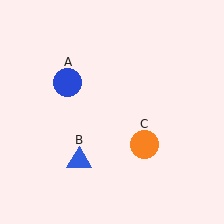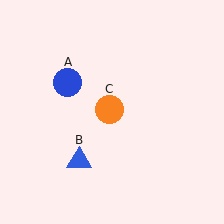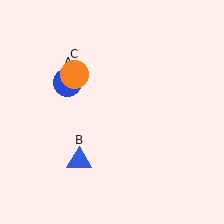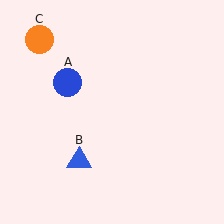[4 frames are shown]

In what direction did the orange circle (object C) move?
The orange circle (object C) moved up and to the left.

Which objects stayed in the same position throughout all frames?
Blue circle (object A) and blue triangle (object B) remained stationary.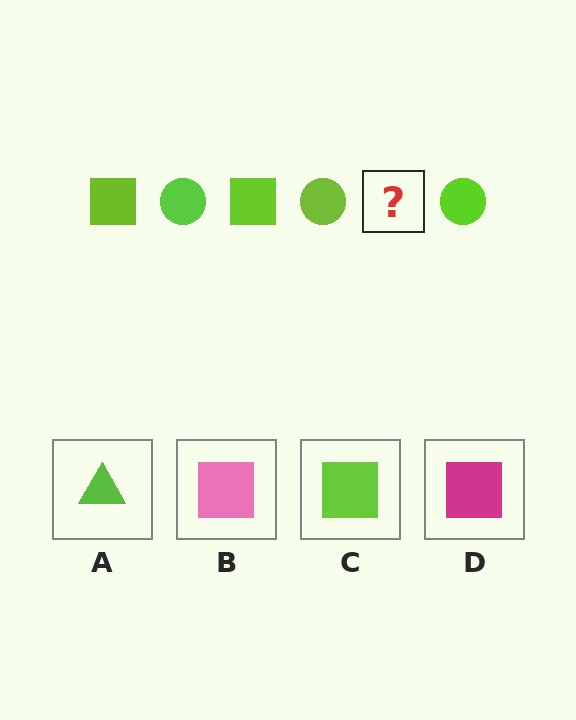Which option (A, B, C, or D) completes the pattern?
C.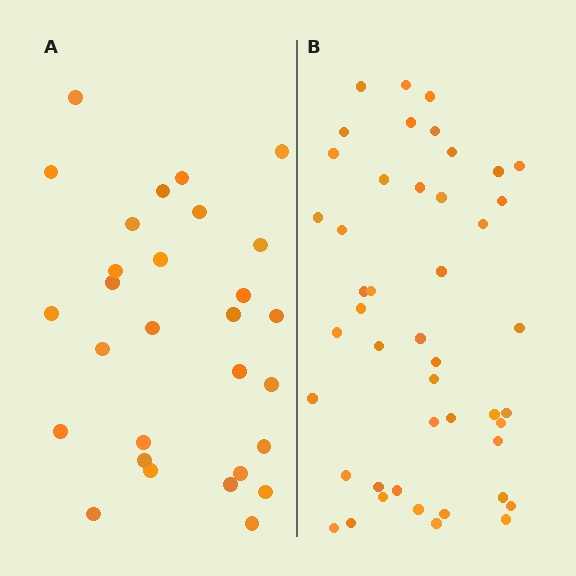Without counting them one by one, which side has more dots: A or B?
Region B (the right region) has more dots.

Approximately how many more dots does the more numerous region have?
Region B has approximately 15 more dots than region A.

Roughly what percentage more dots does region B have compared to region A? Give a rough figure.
About 60% more.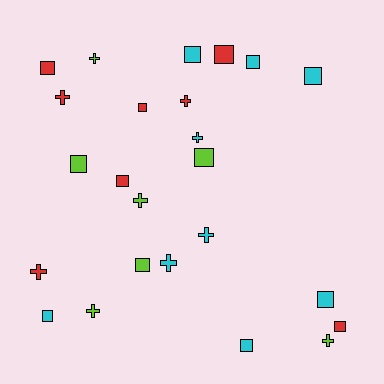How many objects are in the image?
There are 24 objects.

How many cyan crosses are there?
There are 3 cyan crosses.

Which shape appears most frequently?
Square, with 14 objects.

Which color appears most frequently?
Cyan, with 9 objects.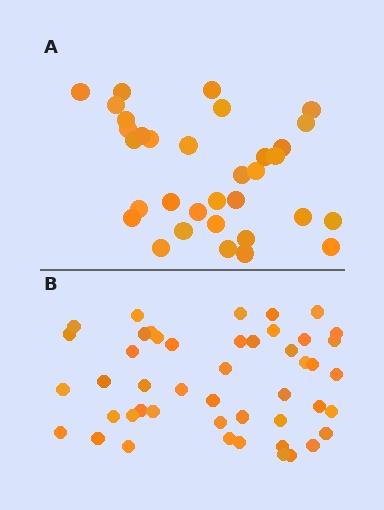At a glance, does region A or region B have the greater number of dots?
Region B (the bottom region) has more dots.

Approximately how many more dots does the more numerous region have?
Region B has approximately 15 more dots than region A.